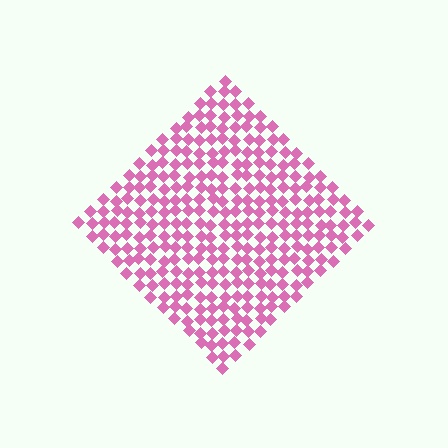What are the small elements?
The small elements are diamonds.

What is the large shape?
The large shape is a diamond.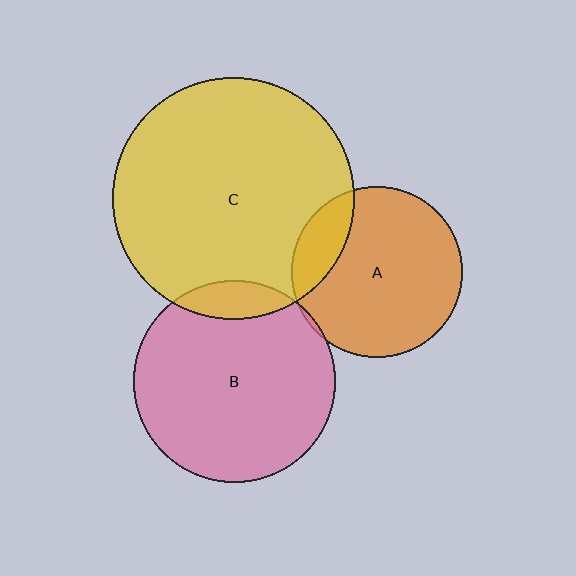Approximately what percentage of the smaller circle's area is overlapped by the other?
Approximately 10%.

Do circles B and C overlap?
Yes.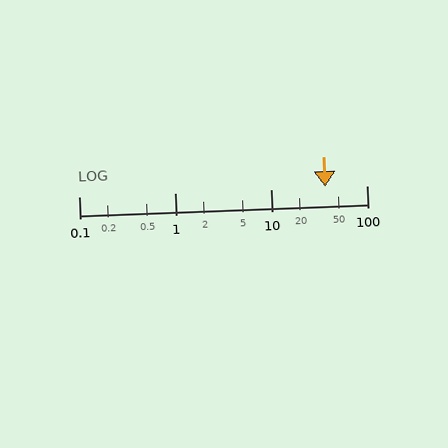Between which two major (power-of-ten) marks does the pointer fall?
The pointer is between 10 and 100.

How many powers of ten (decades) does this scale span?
The scale spans 3 decades, from 0.1 to 100.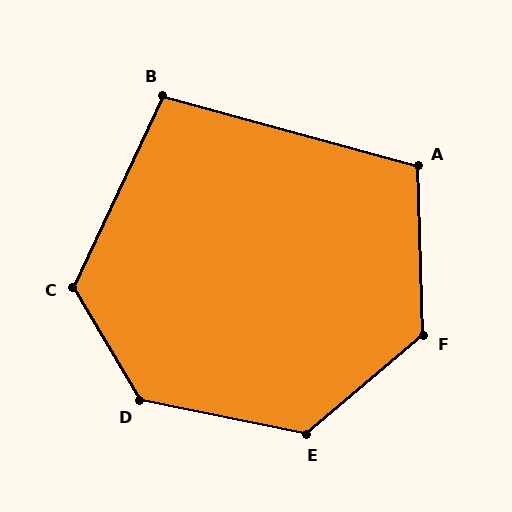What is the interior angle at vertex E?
Approximately 128 degrees (obtuse).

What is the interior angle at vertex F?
Approximately 128 degrees (obtuse).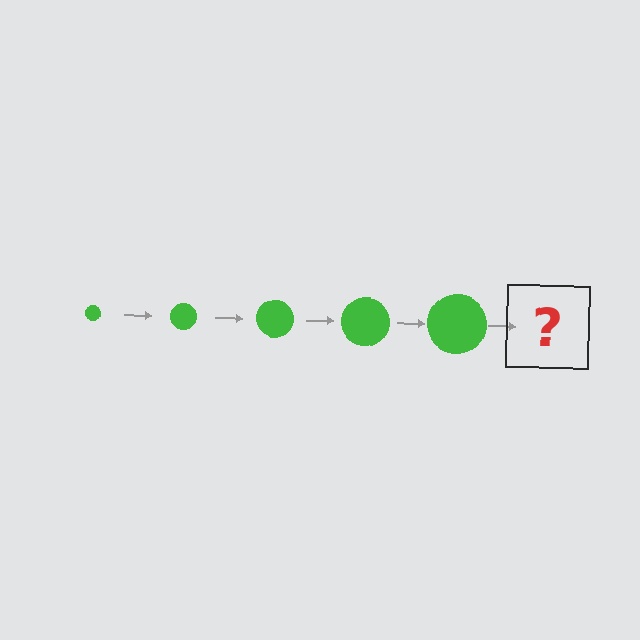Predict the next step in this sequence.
The next step is a green circle, larger than the previous one.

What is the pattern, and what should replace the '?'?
The pattern is that the circle gets progressively larger each step. The '?' should be a green circle, larger than the previous one.